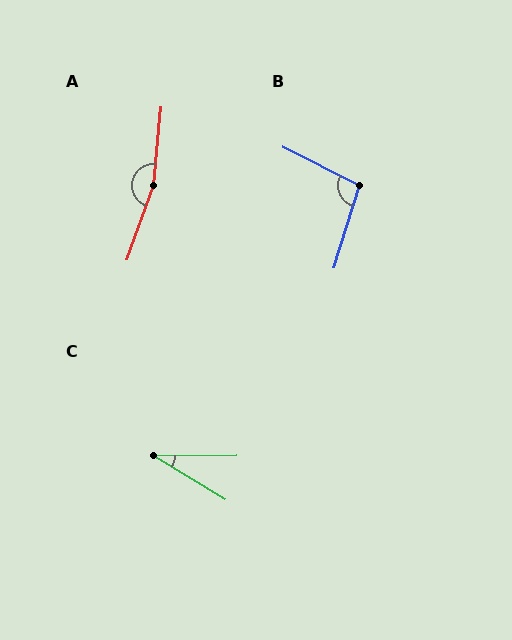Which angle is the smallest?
C, at approximately 32 degrees.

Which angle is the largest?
A, at approximately 166 degrees.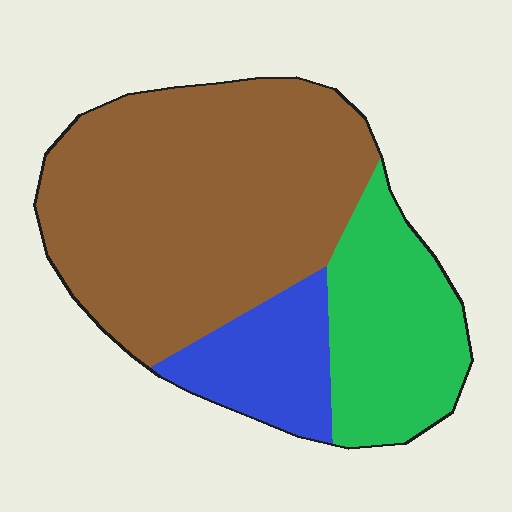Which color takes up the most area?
Brown, at roughly 60%.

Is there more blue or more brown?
Brown.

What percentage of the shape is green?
Green takes up less than a quarter of the shape.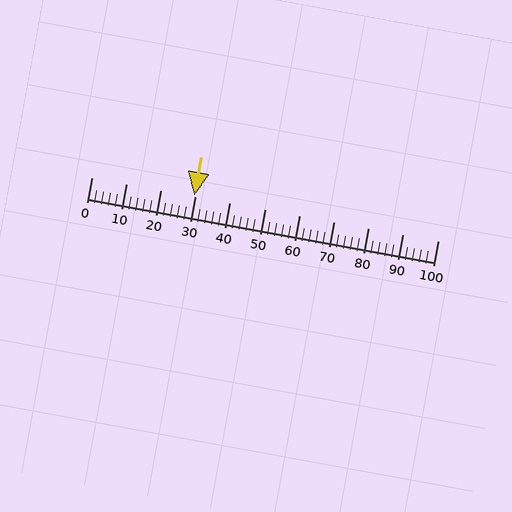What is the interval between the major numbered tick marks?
The major tick marks are spaced 10 units apart.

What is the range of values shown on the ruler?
The ruler shows values from 0 to 100.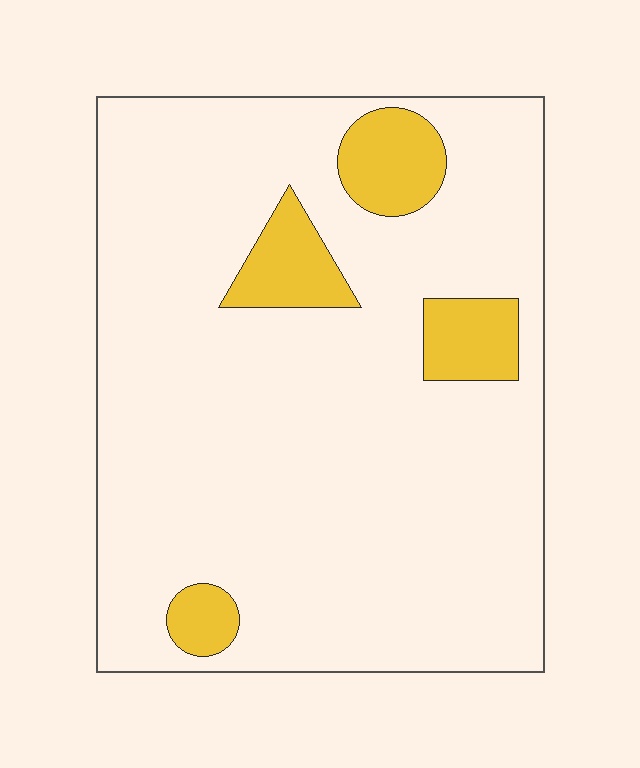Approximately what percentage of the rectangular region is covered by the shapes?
Approximately 10%.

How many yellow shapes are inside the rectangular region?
4.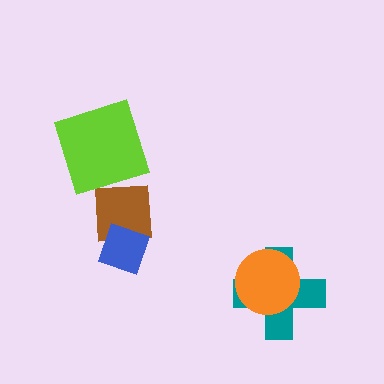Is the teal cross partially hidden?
Yes, it is partially covered by another shape.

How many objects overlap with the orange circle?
1 object overlaps with the orange circle.